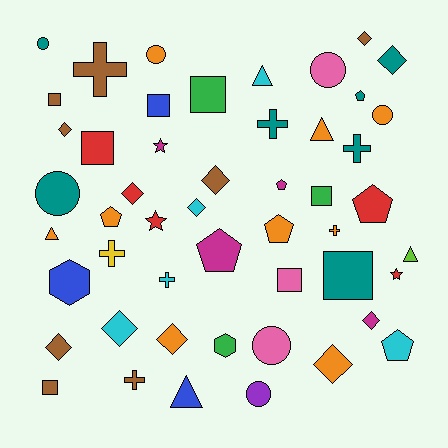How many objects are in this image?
There are 50 objects.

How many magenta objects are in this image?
There are 4 magenta objects.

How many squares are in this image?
There are 8 squares.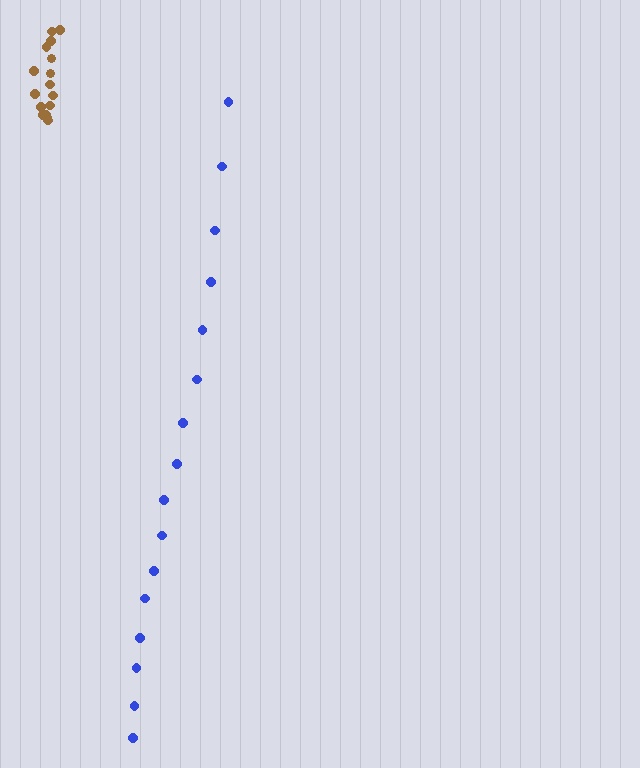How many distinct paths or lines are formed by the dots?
There are 2 distinct paths.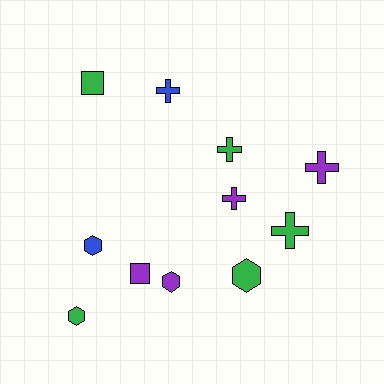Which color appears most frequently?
Green, with 5 objects.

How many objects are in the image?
There are 11 objects.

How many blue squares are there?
There are no blue squares.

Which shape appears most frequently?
Cross, with 5 objects.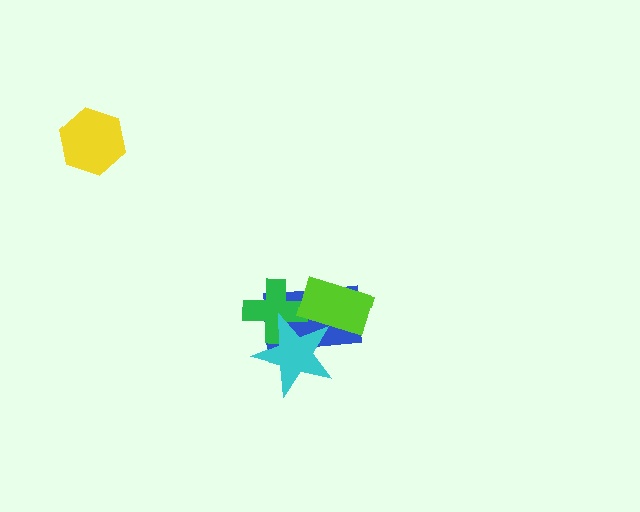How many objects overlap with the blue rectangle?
3 objects overlap with the blue rectangle.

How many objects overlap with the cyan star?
3 objects overlap with the cyan star.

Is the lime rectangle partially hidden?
Yes, it is partially covered by another shape.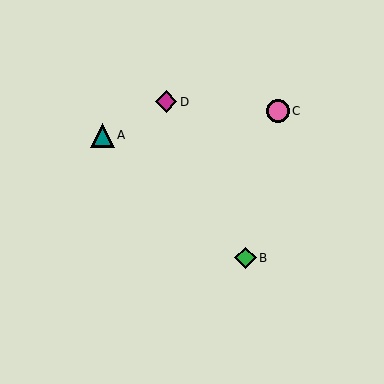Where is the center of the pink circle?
The center of the pink circle is at (278, 111).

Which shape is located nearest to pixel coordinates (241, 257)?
The green diamond (labeled B) at (245, 258) is nearest to that location.